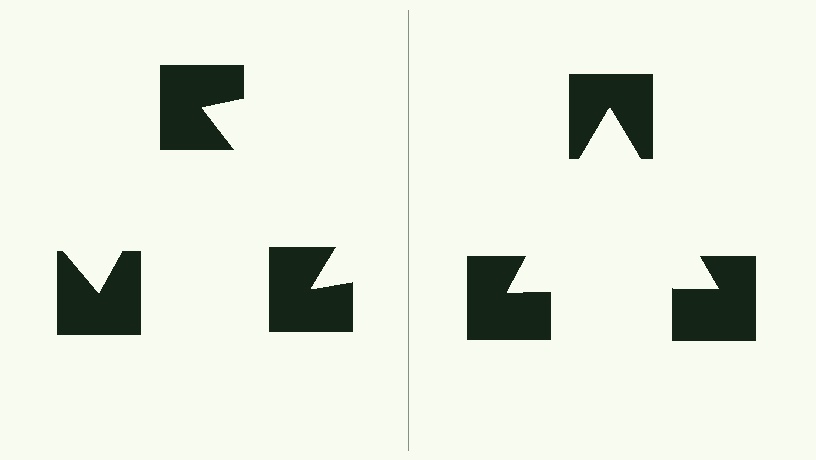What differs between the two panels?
The notched squares are positioned identically on both sides; only the wedge orientations differ. On the right they align to a triangle; on the left they are misaligned.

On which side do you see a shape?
An illusory triangle appears on the right side. On the left side the wedge cuts are rotated, so no coherent shape forms.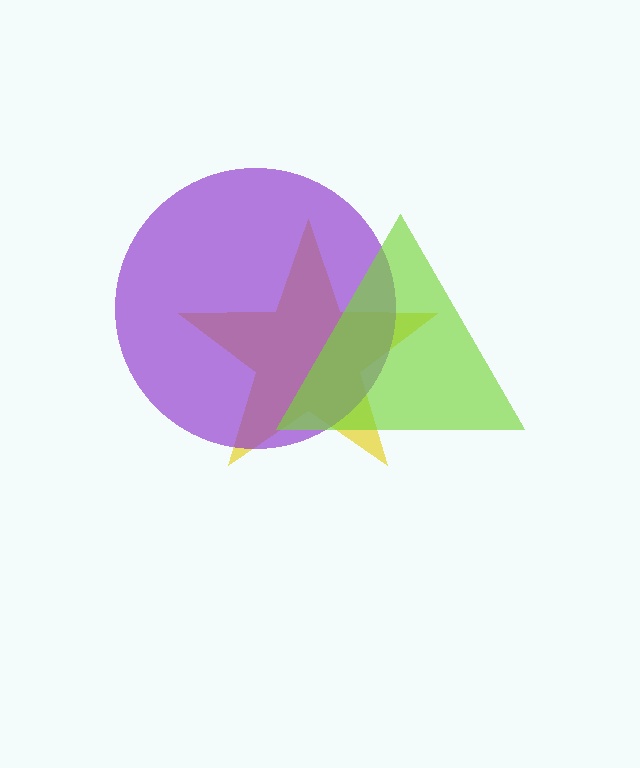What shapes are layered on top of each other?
The layered shapes are: a yellow star, a purple circle, a lime triangle.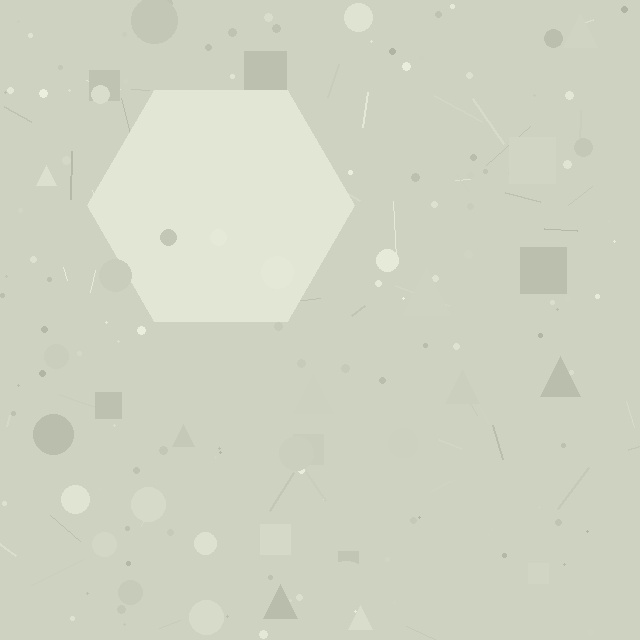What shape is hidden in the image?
A hexagon is hidden in the image.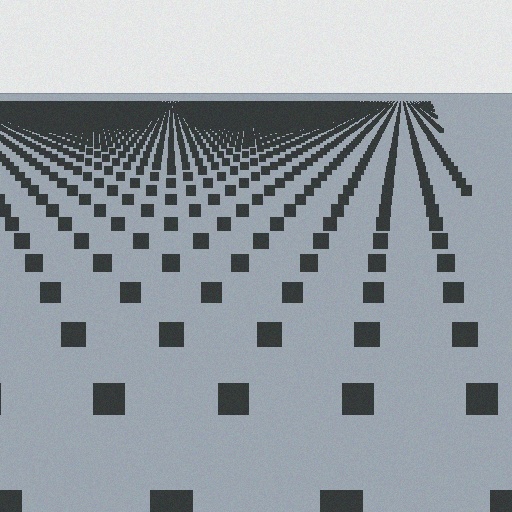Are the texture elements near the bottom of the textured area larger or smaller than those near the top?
Larger. Near the bottom, elements are closer to the viewer and appear at a bigger on-screen size.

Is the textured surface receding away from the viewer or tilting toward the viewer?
The surface is receding away from the viewer. Texture elements get smaller and denser toward the top.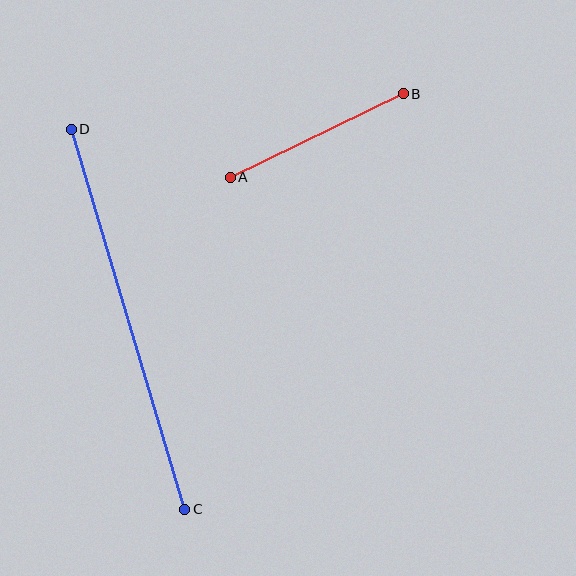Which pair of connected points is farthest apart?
Points C and D are farthest apart.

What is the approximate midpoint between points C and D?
The midpoint is at approximately (128, 319) pixels.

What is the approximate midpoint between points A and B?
The midpoint is at approximately (317, 136) pixels.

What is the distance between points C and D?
The distance is approximately 396 pixels.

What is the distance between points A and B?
The distance is approximately 192 pixels.